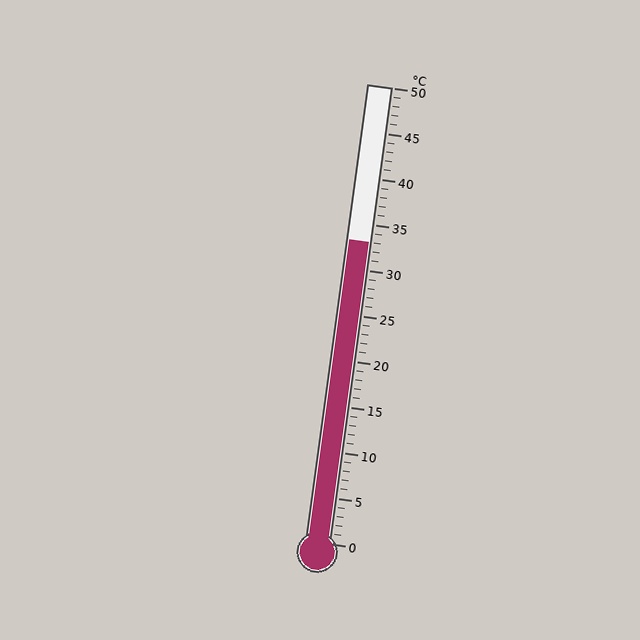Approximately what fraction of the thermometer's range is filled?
The thermometer is filled to approximately 65% of its range.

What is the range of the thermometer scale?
The thermometer scale ranges from 0°C to 50°C.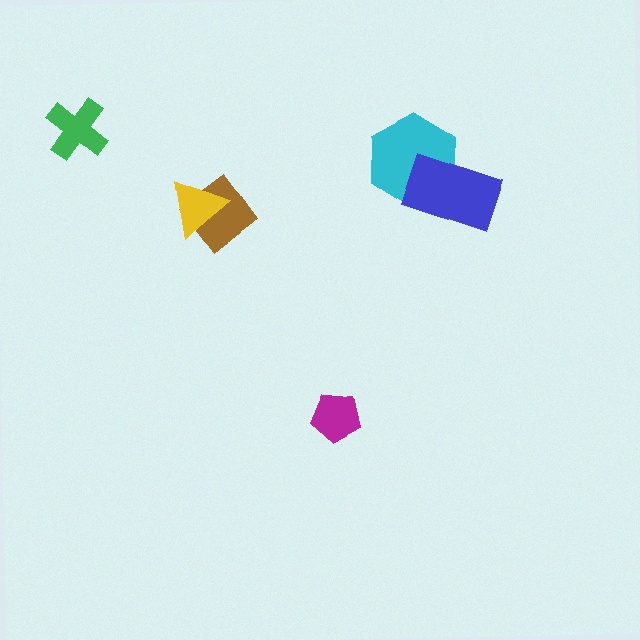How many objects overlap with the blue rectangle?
1 object overlaps with the blue rectangle.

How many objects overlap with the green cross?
0 objects overlap with the green cross.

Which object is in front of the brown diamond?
The yellow triangle is in front of the brown diamond.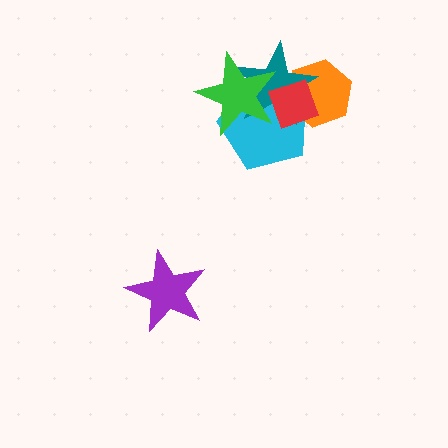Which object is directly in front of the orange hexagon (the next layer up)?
The cyan pentagon is directly in front of the orange hexagon.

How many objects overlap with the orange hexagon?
3 objects overlap with the orange hexagon.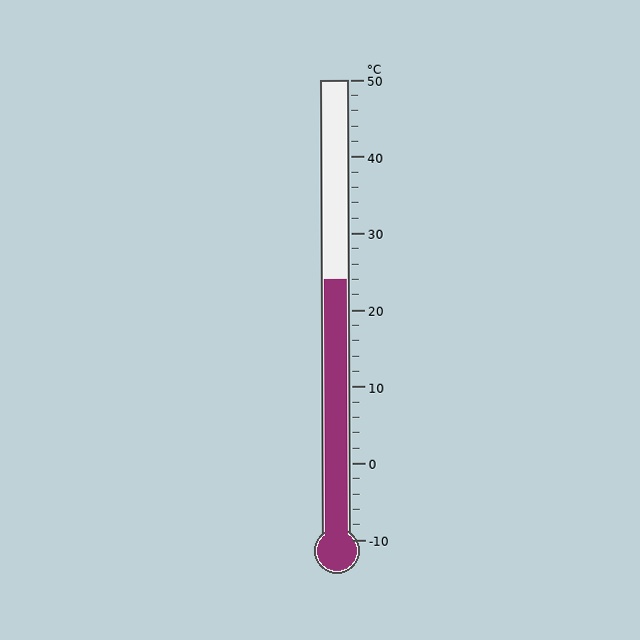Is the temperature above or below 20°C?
The temperature is above 20°C.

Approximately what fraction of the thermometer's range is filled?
The thermometer is filled to approximately 55% of its range.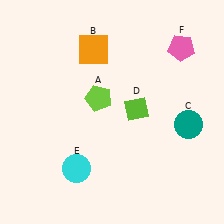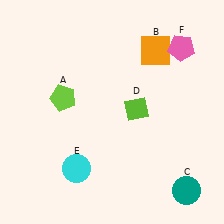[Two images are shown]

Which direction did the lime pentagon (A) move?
The lime pentagon (A) moved left.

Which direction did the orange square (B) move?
The orange square (B) moved right.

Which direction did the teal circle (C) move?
The teal circle (C) moved down.